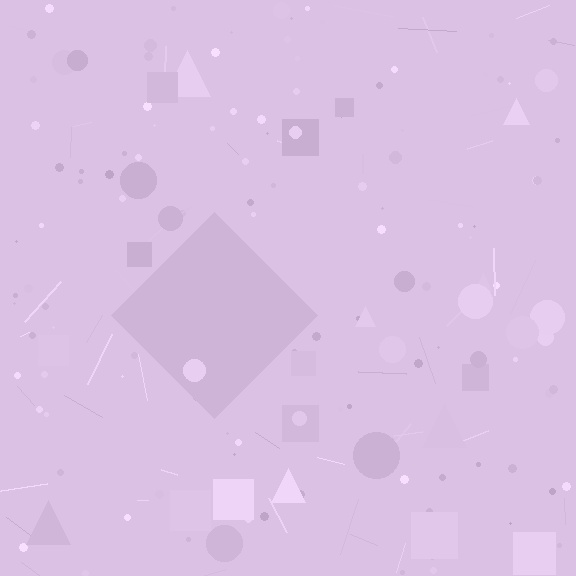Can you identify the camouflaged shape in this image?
The camouflaged shape is a diamond.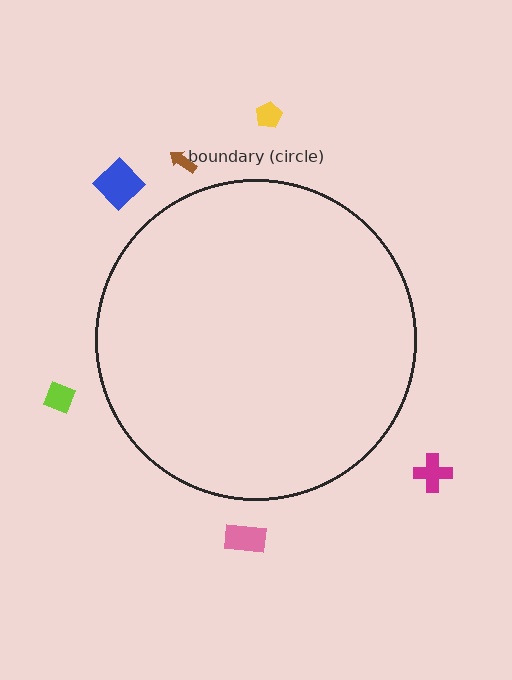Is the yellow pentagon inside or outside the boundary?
Outside.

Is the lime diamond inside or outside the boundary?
Outside.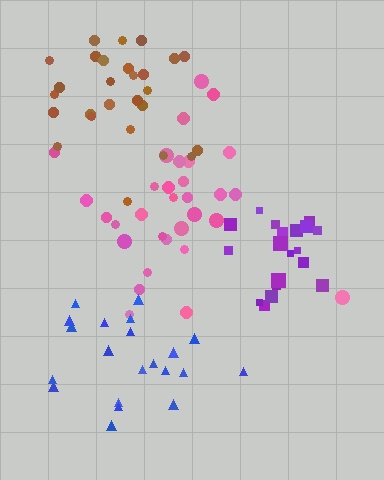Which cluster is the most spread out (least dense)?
Pink.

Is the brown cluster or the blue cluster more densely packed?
Brown.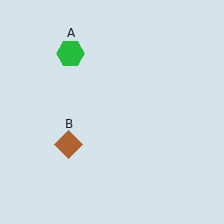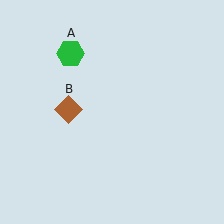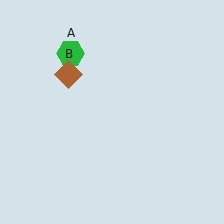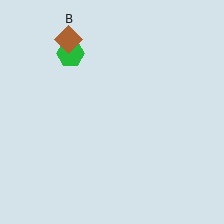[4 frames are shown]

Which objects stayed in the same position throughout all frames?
Green hexagon (object A) remained stationary.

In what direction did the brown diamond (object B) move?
The brown diamond (object B) moved up.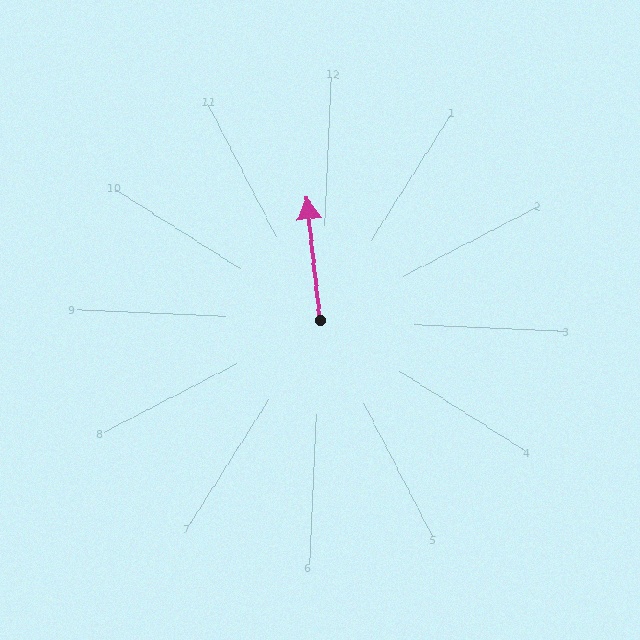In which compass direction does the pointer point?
North.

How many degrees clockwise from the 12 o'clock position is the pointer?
Approximately 351 degrees.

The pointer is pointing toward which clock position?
Roughly 12 o'clock.